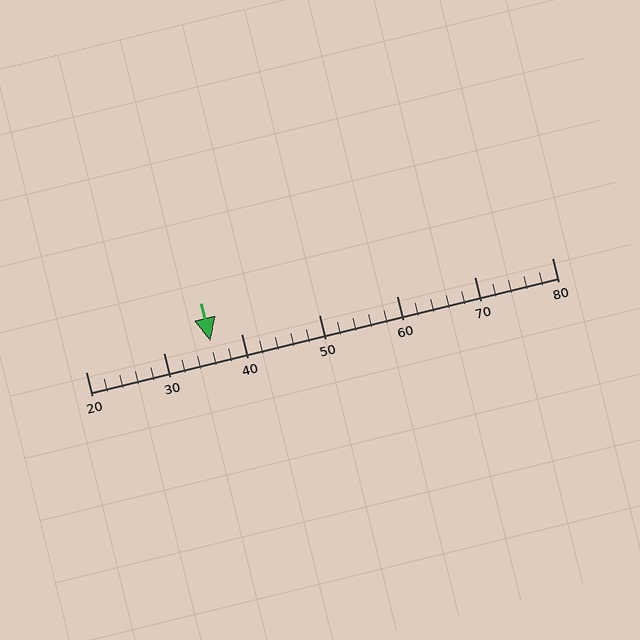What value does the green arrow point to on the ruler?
The green arrow points to approximately 36.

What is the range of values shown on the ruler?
The ruler shows values from 20 to 80.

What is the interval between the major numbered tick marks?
The major tick marks are spaced 10 units apart.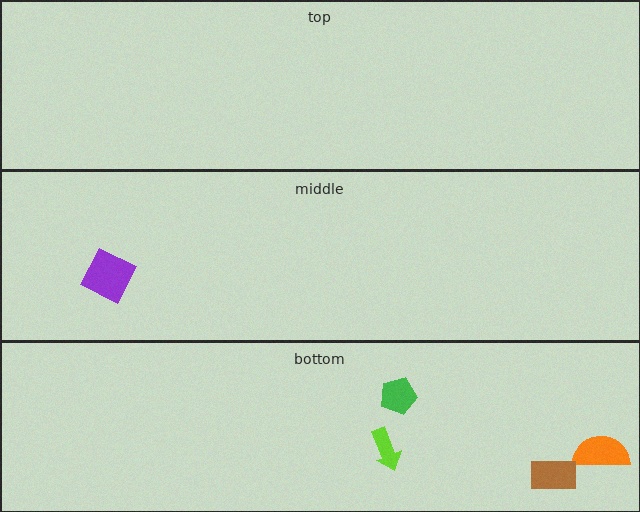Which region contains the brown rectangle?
The bottom region.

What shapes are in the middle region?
The purple diamond.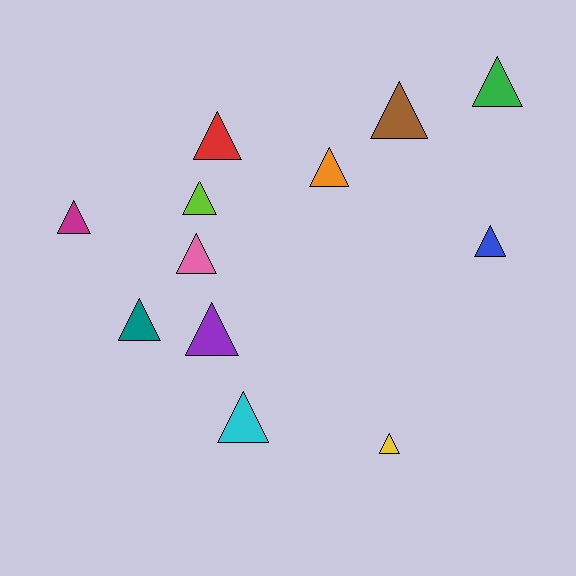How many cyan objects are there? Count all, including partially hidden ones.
There is 1 cyan object.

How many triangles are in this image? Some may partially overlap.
There are 12 triangles.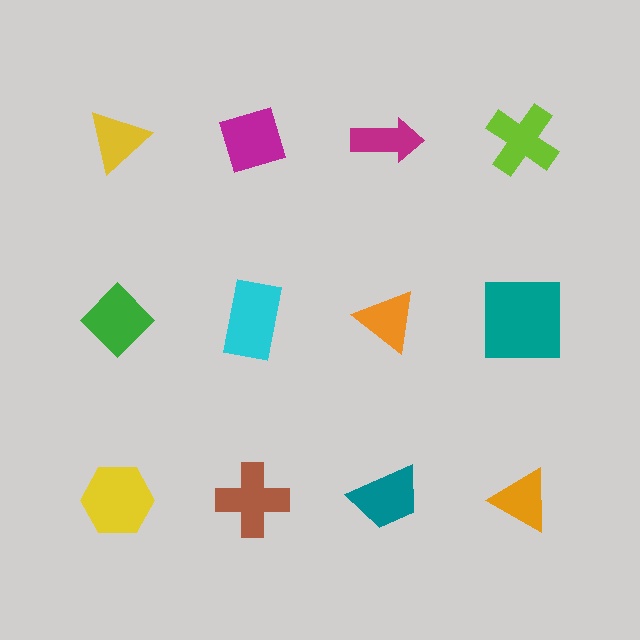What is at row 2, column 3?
An orange triangle.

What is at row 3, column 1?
A yellow hexagon.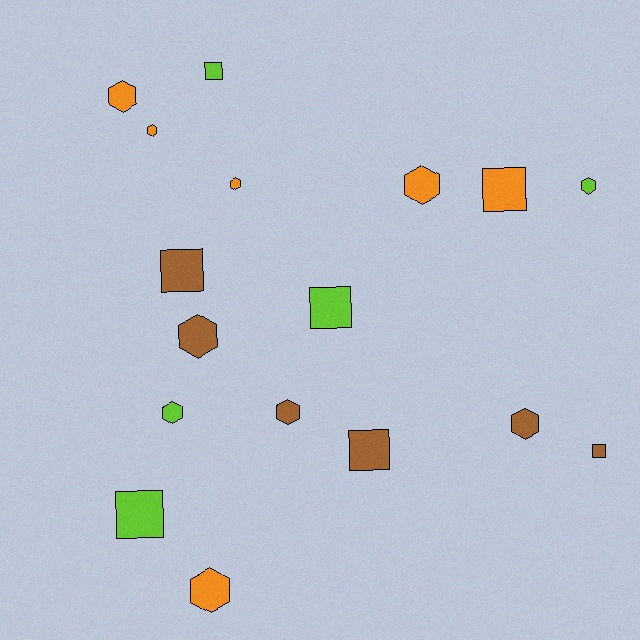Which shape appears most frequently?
Hexagon, with 10 objects.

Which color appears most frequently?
Brown, with 6 objects.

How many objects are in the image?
There are 17 objects.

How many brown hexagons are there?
There are 3 brown hexagons.